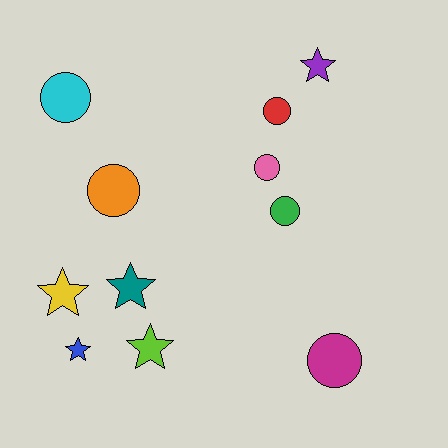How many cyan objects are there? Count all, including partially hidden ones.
There is 1 cyan object.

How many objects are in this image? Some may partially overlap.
There are 11 objects.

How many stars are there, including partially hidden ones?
There are 5 stars.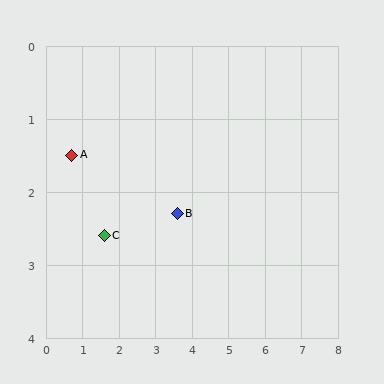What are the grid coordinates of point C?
Point C is at approximately (1.6, 2.6).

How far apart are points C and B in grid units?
Points C and B are about 2.0 grid units apart.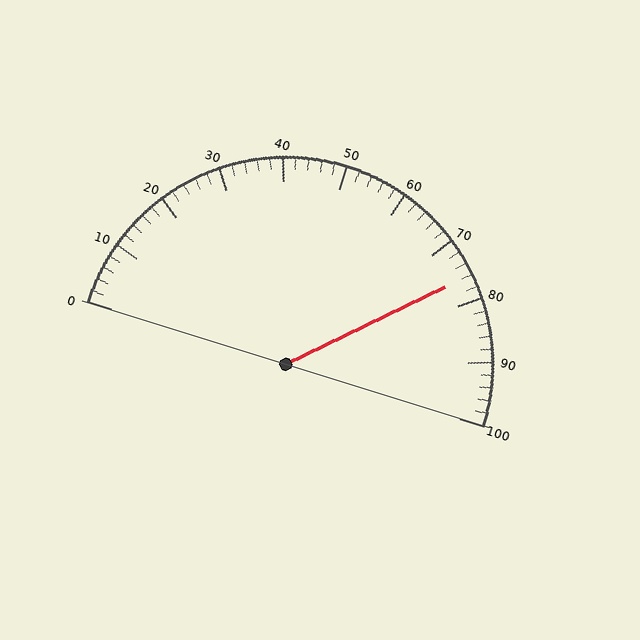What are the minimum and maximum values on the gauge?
The gauge ranges from 0 to 100.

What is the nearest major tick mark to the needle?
The nearest major tick mark is 80.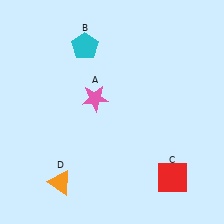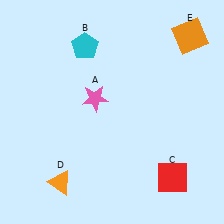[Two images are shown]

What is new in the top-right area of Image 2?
An orange square (E) was added in the top-right area of Image 2.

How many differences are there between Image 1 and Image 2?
There is 1 difference between the two images.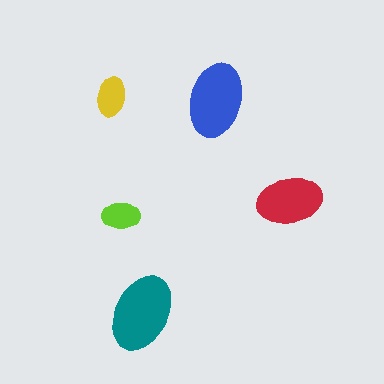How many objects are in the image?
There are 5 objects in the image.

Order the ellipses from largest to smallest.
the teal one, the blue one, the red one, the yellow one, the lime one.